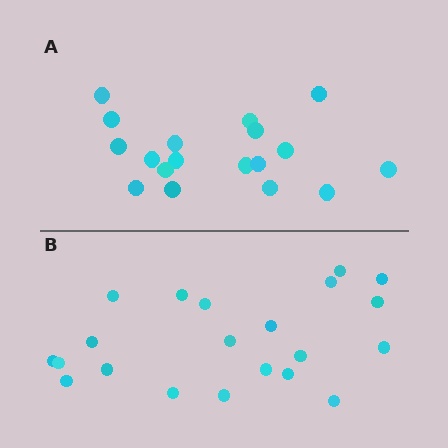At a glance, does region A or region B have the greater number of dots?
Region B (the bottom region) has more dots.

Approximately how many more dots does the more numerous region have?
Region B has just a few more — roughly 2 or 3 more dots than region A.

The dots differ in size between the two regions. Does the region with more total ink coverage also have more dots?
No. Region A has more total ink coverage because its dots are larger, but region B actually contains more individual dots. Total area can be misleading — the number of items is what matters here.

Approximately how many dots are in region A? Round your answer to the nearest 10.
About 20 dots. (The exact count is 18, which rounds to 20.)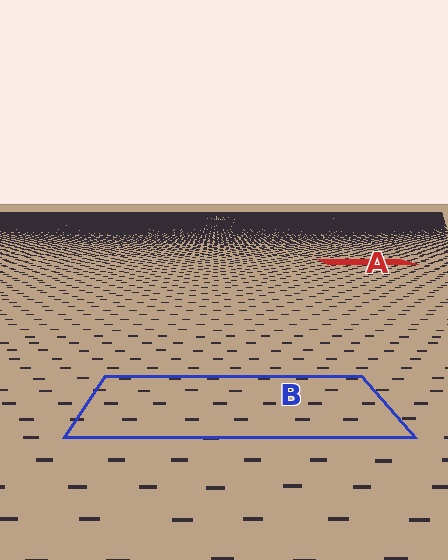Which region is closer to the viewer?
Region B is closer. The texture elements there are larger and more spread out.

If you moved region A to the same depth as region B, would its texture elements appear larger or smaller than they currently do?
They would appear larger. At a closer depth, the same texture elements are projected at a bigger on-screen size.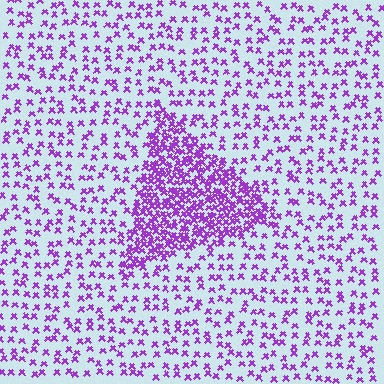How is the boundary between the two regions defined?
The boundary is defined by a change in element density (approximately 2.9x ratio). All elements are the same color, size, and shape.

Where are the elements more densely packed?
The elements are more densely packed inside the triangle boundary.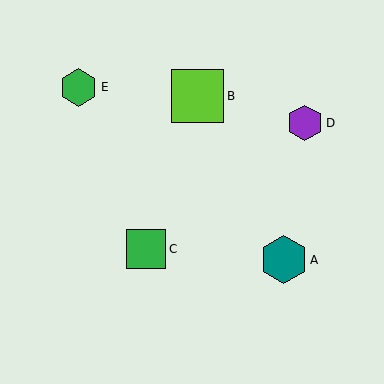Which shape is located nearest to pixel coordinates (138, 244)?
The green square (labeled C) at (146, 249) is nearest to that location.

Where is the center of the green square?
The center of the green square is at (146, 249).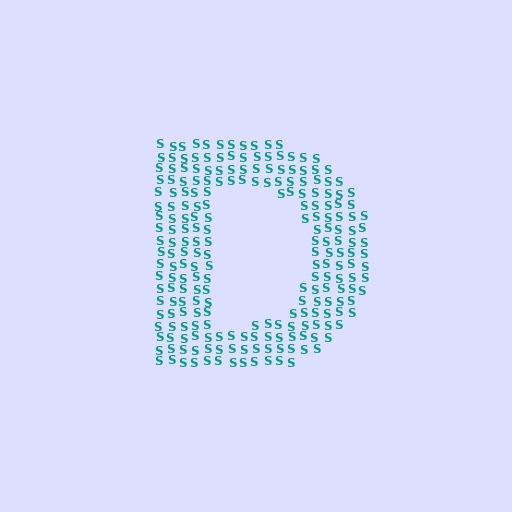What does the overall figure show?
The overall figure shows the letter D.